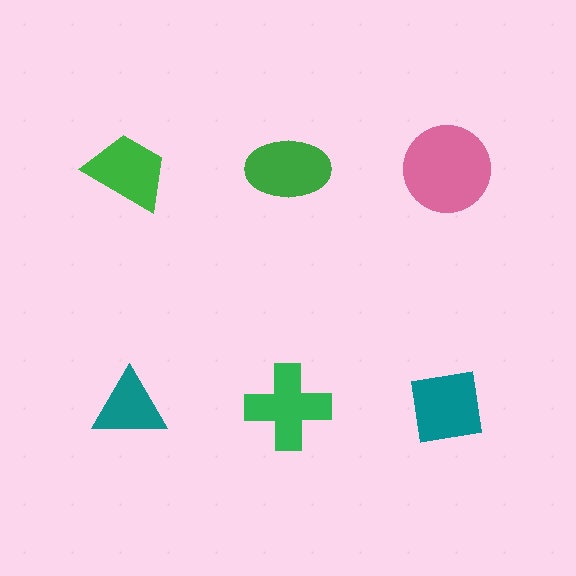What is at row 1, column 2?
A green ellipse.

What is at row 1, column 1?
A green trapezoid.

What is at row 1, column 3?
A pink circle.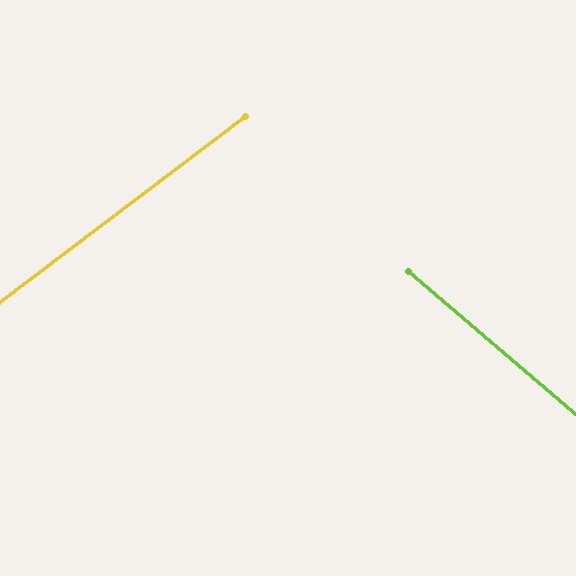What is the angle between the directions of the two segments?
Approximately 77 degrees.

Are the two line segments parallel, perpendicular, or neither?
Neither parallel nor perpendicular — they differ by about 77°.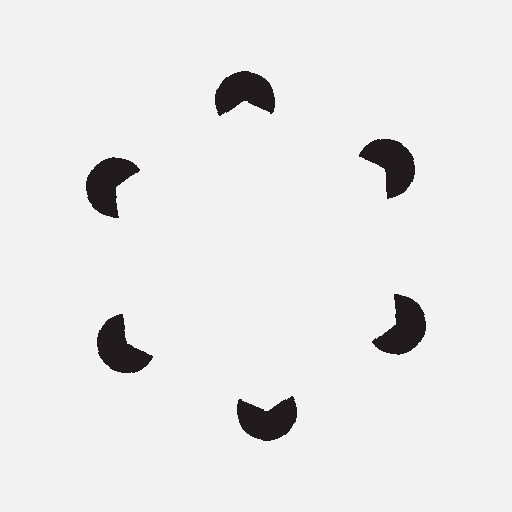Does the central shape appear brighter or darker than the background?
It typically appears slightly brighter than the background, even though no actual brightness change is drawn.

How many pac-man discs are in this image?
There are 6 — one at each vertex of the illusory hexagon.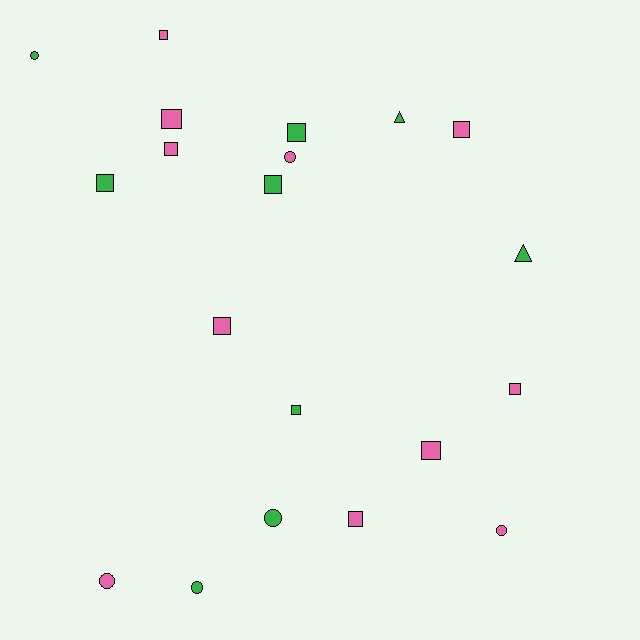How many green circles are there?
There are 3 green circles.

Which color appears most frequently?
Pink, with 11 objects.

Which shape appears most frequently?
Square, with 12 objects.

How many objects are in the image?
There are 20 objects.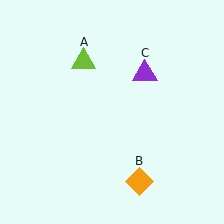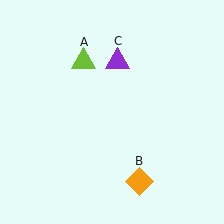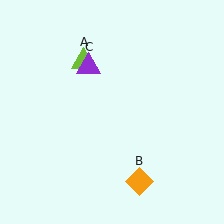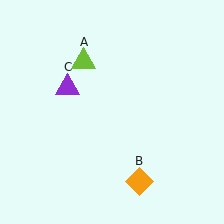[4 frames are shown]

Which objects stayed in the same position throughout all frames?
Lime triangle (object A) and orange diamond (object B) remained stationary.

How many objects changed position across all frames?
1 object changed position: purple triangle (object C).